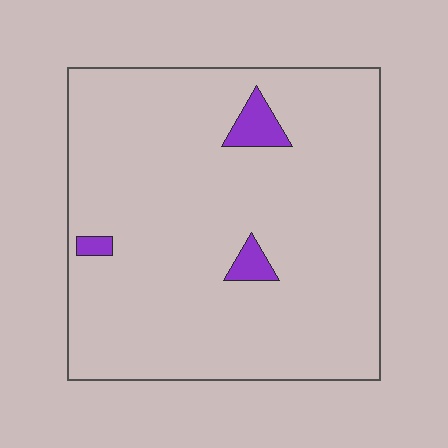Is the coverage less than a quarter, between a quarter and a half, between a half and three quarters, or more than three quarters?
Less than a quarter.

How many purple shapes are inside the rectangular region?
3.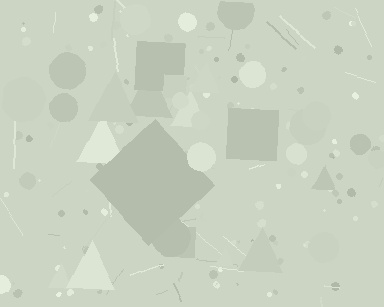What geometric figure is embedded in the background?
A diamond is embedded in the background.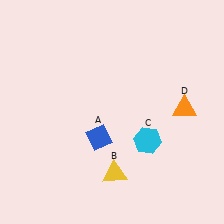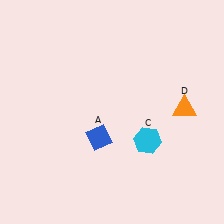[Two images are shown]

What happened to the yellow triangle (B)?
The yellow triangle (B) was removed in Image 2. It was in the bottom-right area of Image 1.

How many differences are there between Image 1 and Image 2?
There is 1 difference between the two images.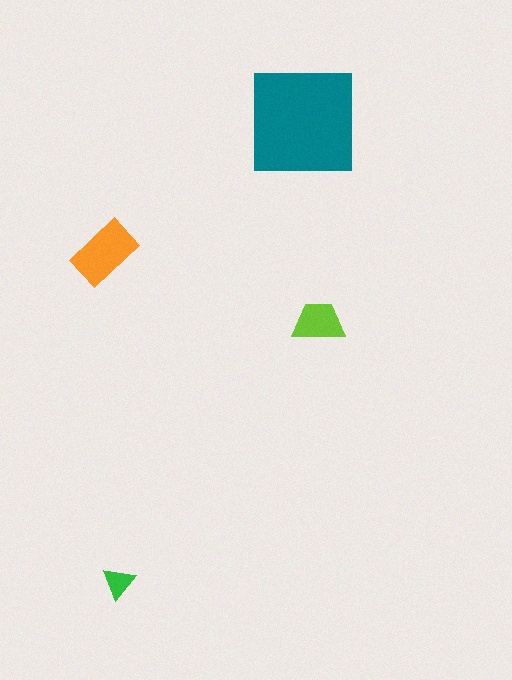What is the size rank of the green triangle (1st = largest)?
4th.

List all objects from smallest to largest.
The green triangle, the lime trapezoid, the orange rectangle, the teal square.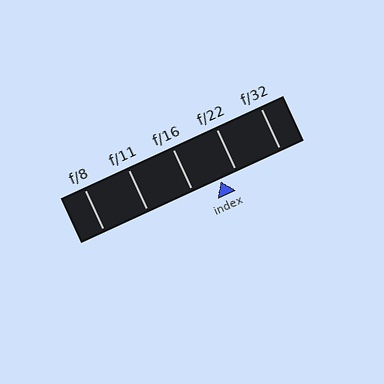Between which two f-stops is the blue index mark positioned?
The index mark is between f/16 and f/22.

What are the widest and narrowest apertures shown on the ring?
The widest aperture shown is f/8 and the narrowest is f/32.